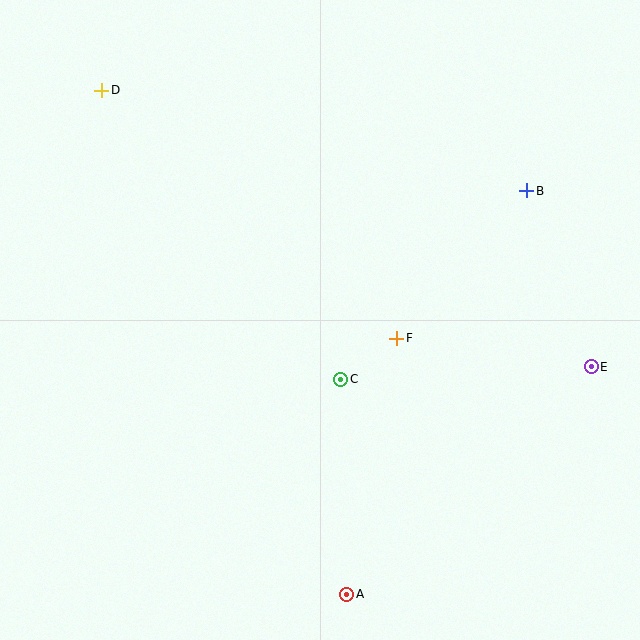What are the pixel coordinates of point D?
Point D is at (102, 90).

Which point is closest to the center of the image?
Point C at (341, 379) is closest to the center.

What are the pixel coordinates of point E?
Point E is at (591, 367).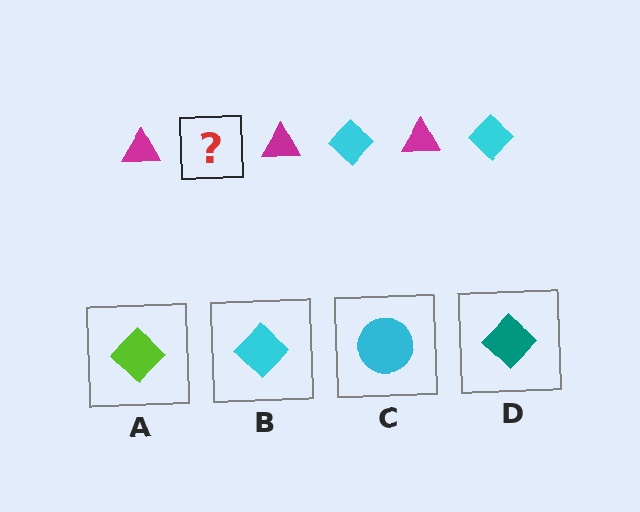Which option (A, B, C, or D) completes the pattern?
B.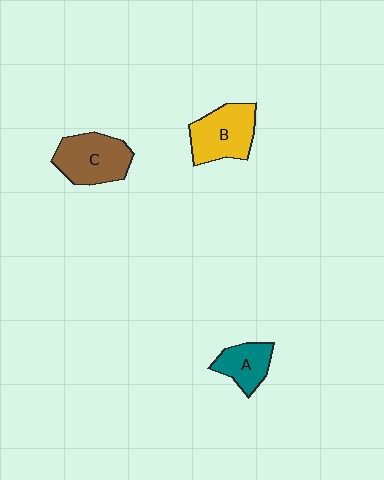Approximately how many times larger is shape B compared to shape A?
Approximately 1.6 times.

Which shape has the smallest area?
Shape A (teal).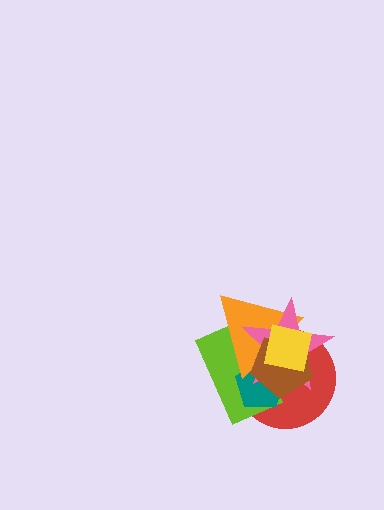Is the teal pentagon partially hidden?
Yes, it is partially covered by another shape.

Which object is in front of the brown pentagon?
The yellow square is in front of the brown pentagon.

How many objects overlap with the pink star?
6 objects overlap with the pink star.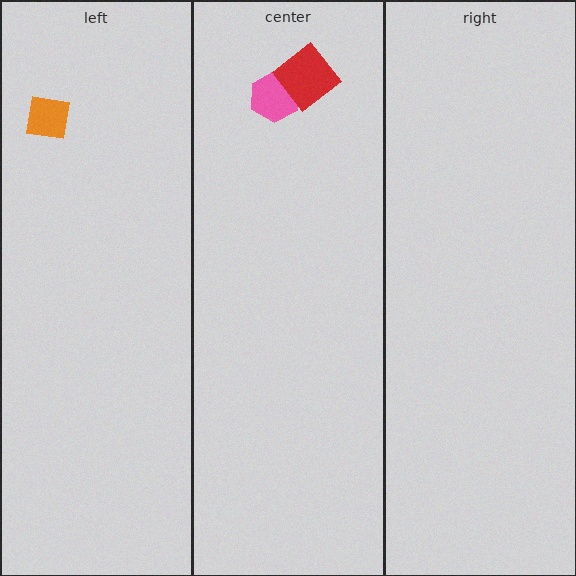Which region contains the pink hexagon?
The center region.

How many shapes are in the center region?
2.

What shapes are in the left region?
The orange square.